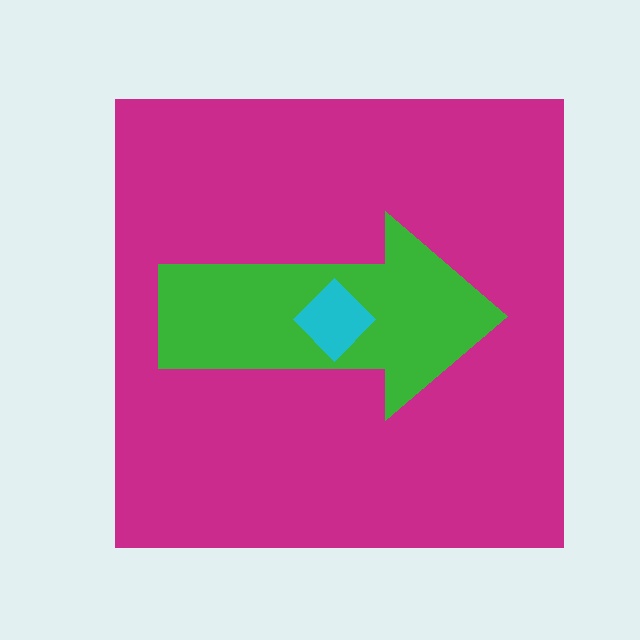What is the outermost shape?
The magenta square.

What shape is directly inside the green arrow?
The cyan diamond.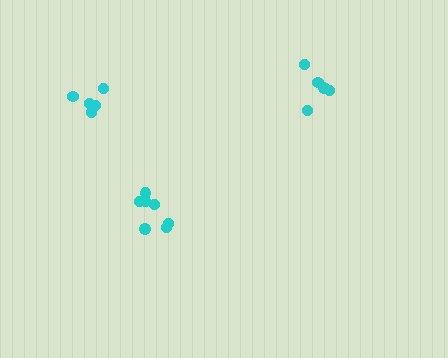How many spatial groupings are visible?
There are 3 spatial groupings.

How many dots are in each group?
Group 1: 5 dots, Group 2: 5 dots, Group 3: 7 dots (17 total).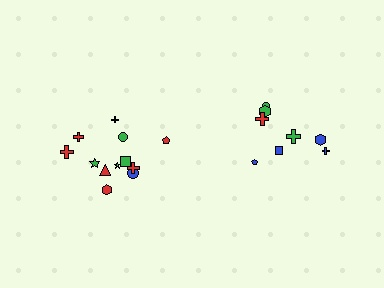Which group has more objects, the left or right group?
The left group.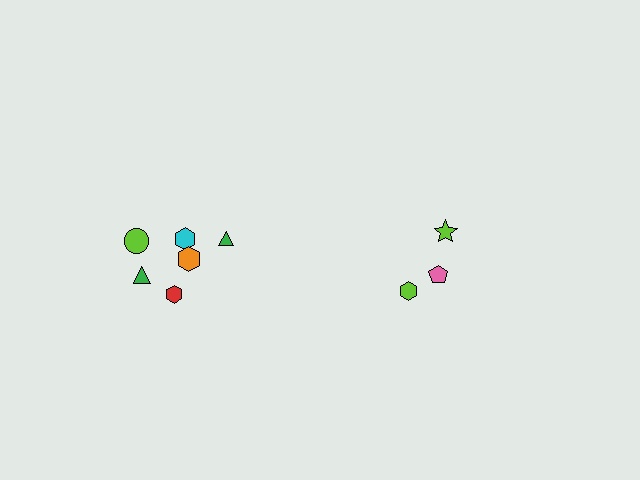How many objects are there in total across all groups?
There are 9 objects.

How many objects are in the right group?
There are 3 objects.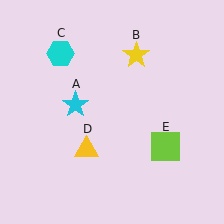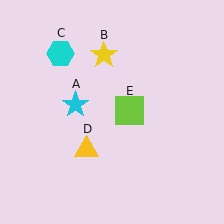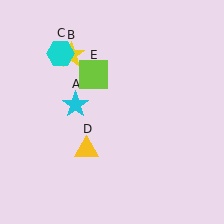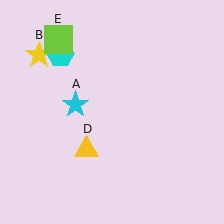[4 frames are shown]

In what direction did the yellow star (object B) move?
The yellow star (object B) moved left.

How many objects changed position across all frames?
2 objects changed position: yellow star (object B), lime square (object E).